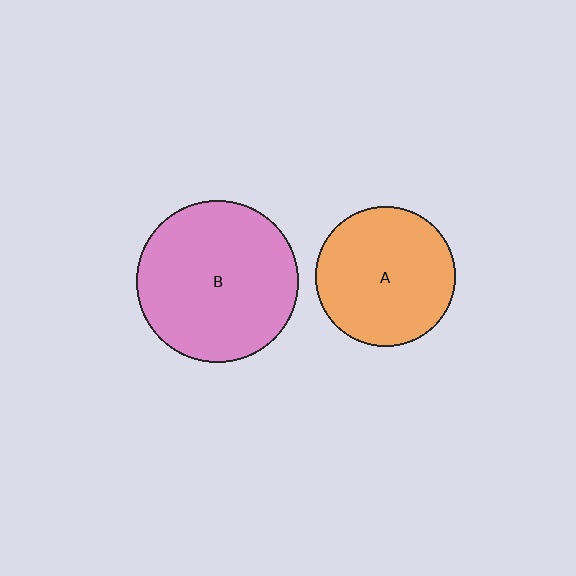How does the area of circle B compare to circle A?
Approximately 1.3 times.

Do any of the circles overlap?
No, none of the circles overlap.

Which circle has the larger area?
Circle B (pink).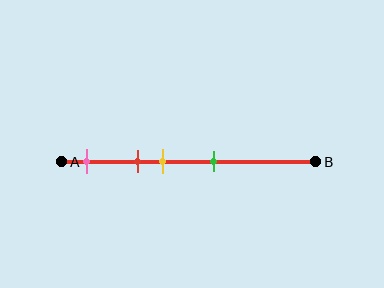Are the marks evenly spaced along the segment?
No, the marks are not evenly spaced.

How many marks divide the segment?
There are 4 marks dividing the segment.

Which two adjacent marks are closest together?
The red and yellow marks are the closest adjacent pair.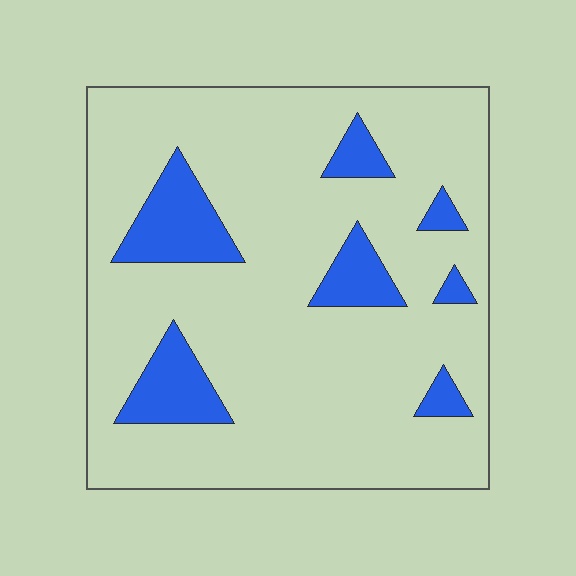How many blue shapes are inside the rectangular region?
7.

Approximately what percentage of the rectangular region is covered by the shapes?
Approximately 15%.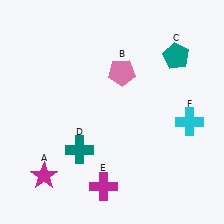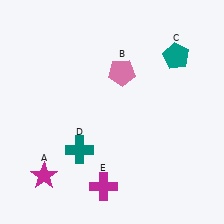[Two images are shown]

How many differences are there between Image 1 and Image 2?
There is 1 difference between the two images.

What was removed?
The cyan cross (F) was removed in Image 2.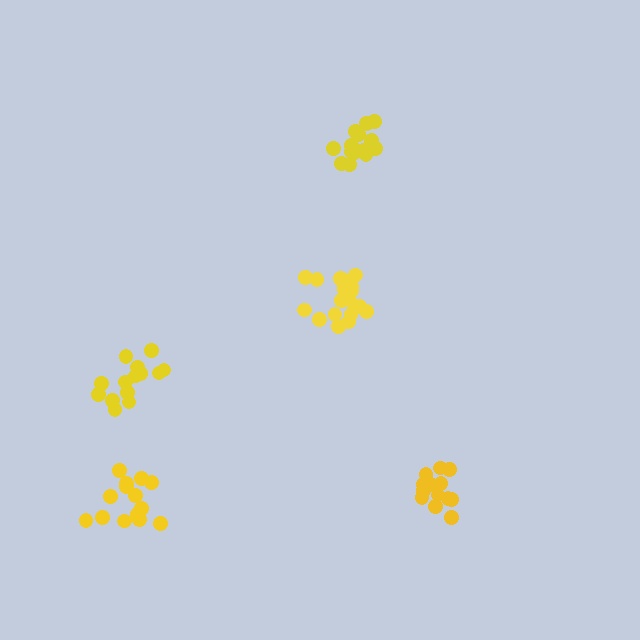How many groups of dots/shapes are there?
There are 5 groups.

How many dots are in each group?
Group 1: 16 dots, Group 2: 19 dots, Group 3: 14 dots, Group 4: 14 dots, Group 5: 14 dots (77 total).